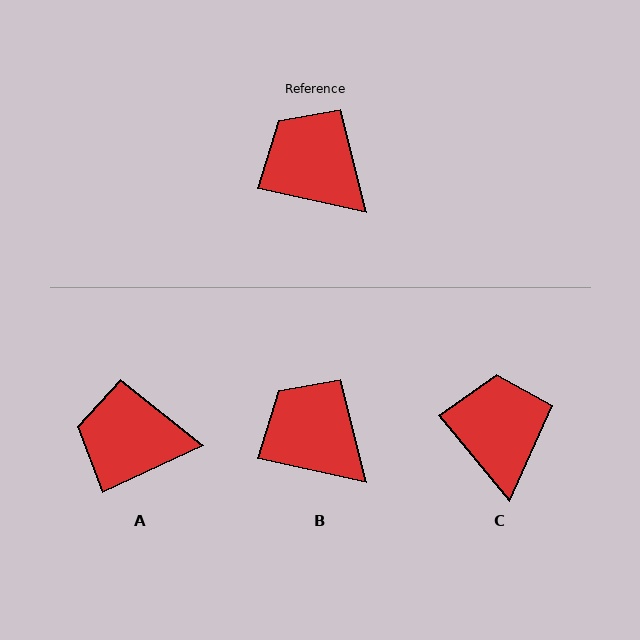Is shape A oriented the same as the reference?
No, it is off by about 38 degrees.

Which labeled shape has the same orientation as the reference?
B.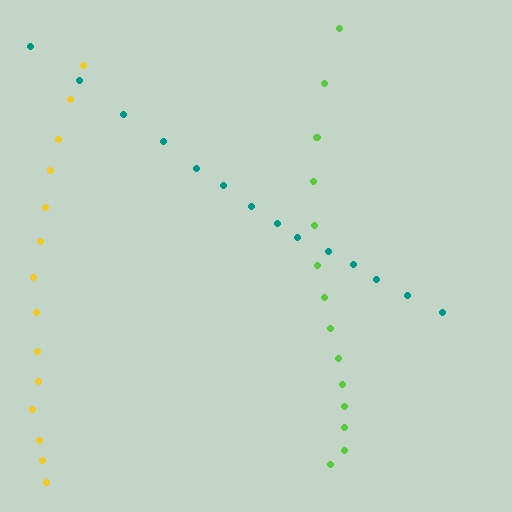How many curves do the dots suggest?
There are 3 distinct paths.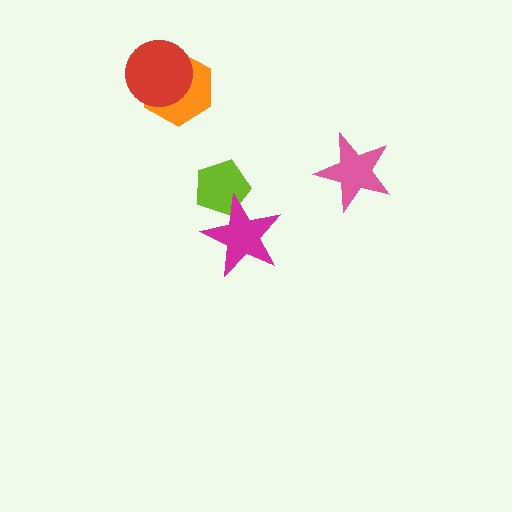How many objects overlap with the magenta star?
1 object overlaps with the magenta star.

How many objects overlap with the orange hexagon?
1 object overlaps with the orange hexagon.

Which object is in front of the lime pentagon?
The magenta star is in front of the lime pentagon.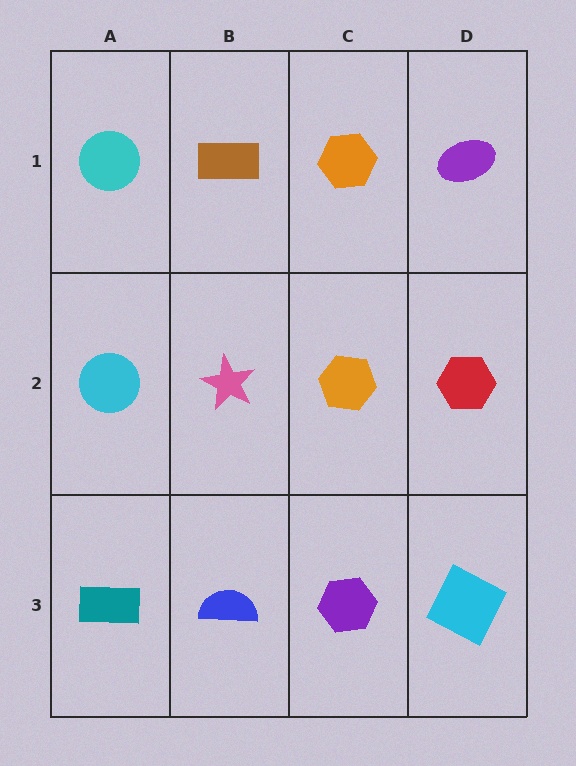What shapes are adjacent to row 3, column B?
A pink star (row 2, column B), a teal rectangle (row 3, column A), a purple hexagon (row 3, column C).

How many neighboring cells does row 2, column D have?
3.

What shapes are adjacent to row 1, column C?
An orange hexagon (row 2, column C), a brown rectangle (row 1, column B), a purple ellipse (row 1, column D).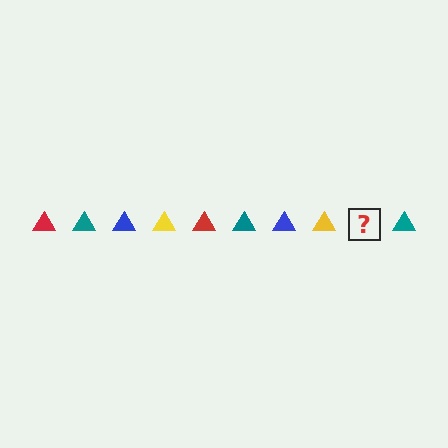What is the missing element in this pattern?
The missing element is a red triangle.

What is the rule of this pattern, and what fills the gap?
The rule is that the pattern cycles through red, teal, blue, yellow triangles. The gap should be filled with a red triangle.